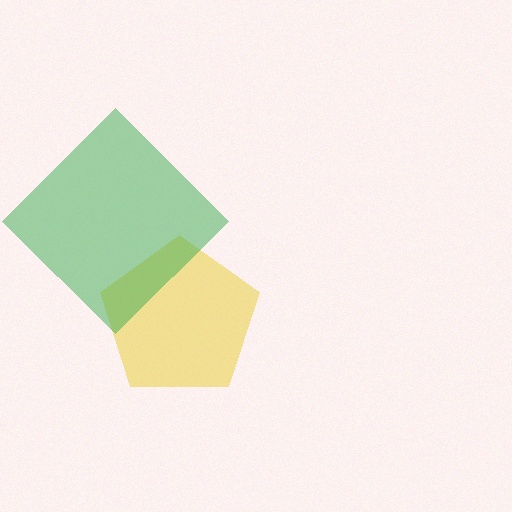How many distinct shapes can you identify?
There are 2 distinct shapes: a yellow pentagon, a green diamond.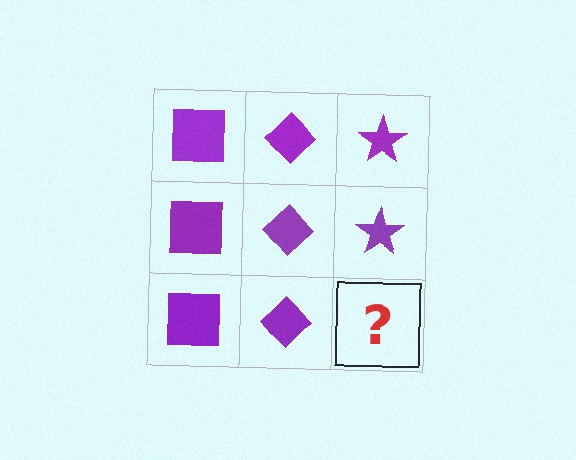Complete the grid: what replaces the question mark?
The question mark should be replaced with a purple star.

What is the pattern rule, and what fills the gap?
The rule is that each column has a consistent shape. The gap should be filled with a purple star.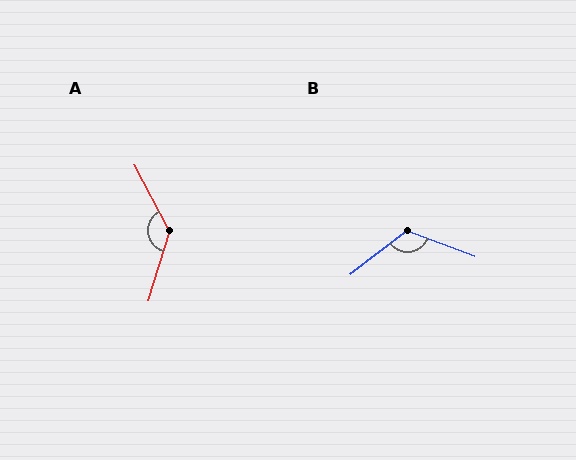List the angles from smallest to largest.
B (122°), A (135°).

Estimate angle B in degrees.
Approximately 122 degrees.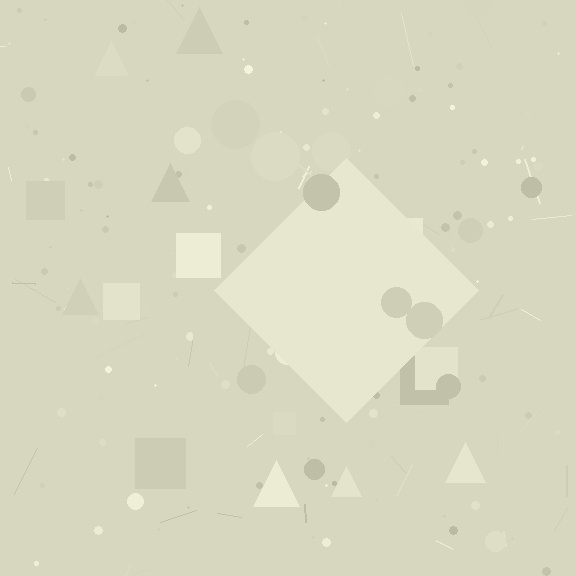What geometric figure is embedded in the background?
A diamond is embedded in the background.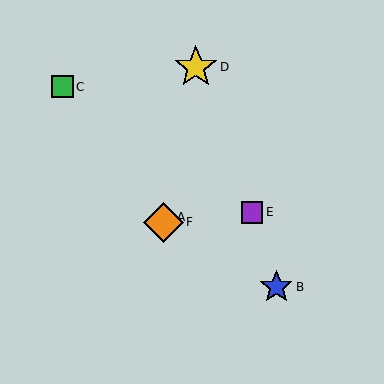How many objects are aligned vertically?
2 objects (A, F) are aligned vertically.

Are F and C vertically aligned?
No, F is at x≈164 and C is at x≈63.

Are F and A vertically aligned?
Yes, both are at x≈164.